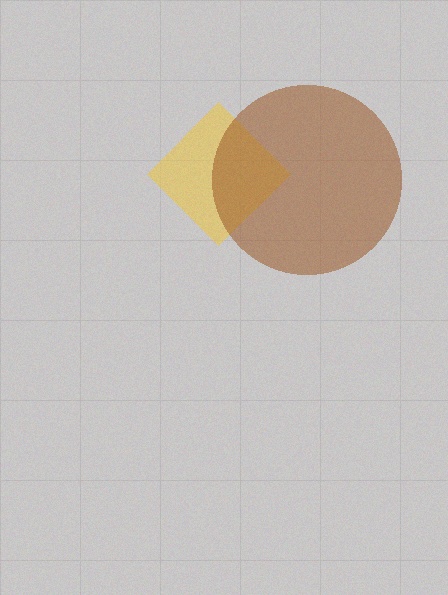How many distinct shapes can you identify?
There are 2 distinct shapes: a yellow diamond, a brown circle.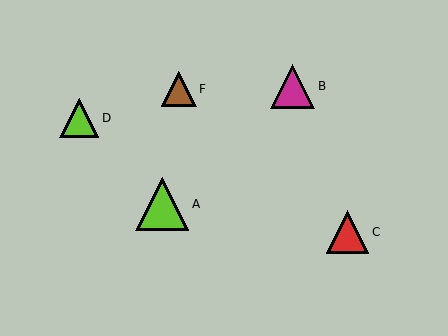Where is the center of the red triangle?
The center of the red triangle is at (348, 232).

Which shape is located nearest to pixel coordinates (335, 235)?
The red triangle (labeled C) at (348, 232) is nearest to that location.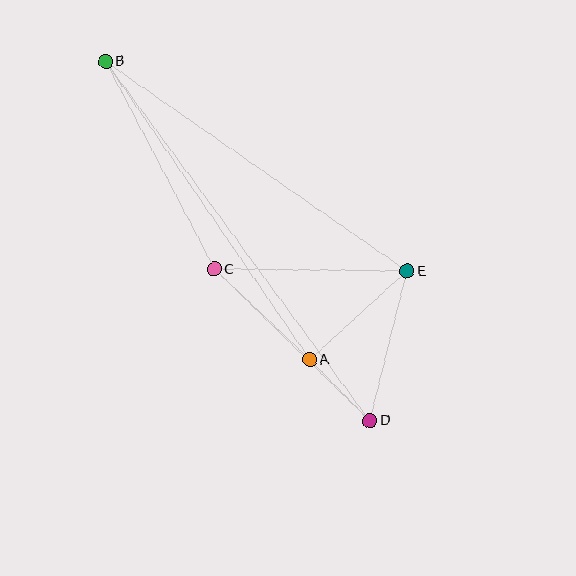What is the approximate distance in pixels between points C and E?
The distance between C and E is approximately 193 pixels.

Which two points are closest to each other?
Points A and D are closest to each other.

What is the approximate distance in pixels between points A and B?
The distance between A and B is approximately 362 pixels.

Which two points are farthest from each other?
Points B and D are farthest from each other.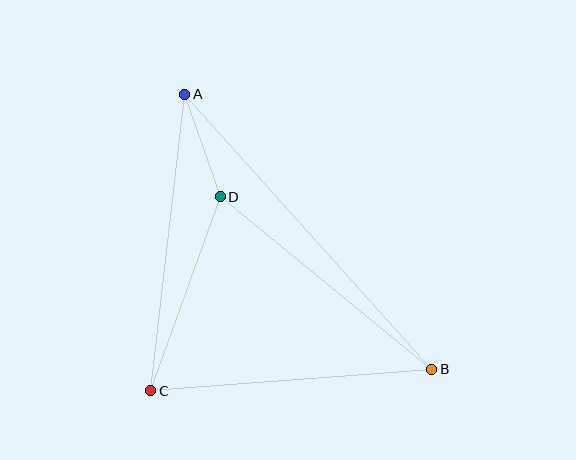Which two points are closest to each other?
Points A and D are closest to each other.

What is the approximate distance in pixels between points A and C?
The distance between A and C is approximately 299 pixels.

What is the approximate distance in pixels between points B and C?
The distance between B and C is approximately 282 pixels.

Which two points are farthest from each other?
Points A and B are farthest from each other.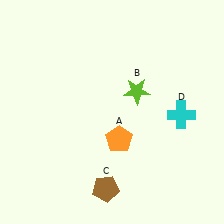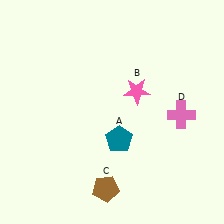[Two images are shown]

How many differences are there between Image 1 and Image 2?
There are 3 differences between the two images.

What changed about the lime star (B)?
In Image 1, B is lime. In Image 2, it changed to pink.